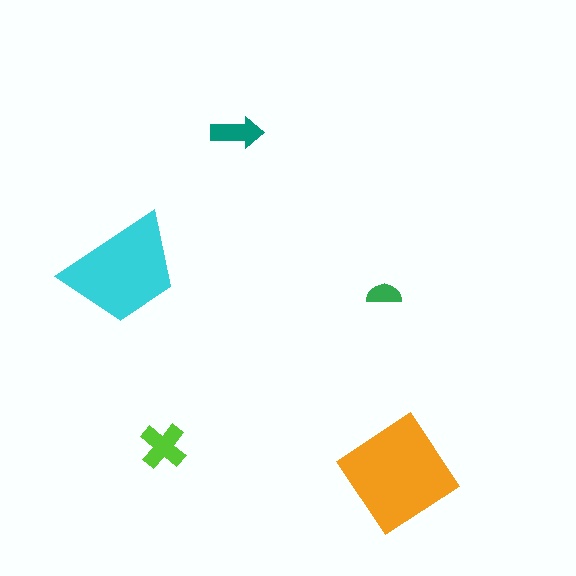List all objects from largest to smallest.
The orange diamond, the cyan trapezoid, the lime cross, the teal arrow, the green semicircle.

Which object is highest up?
The teal arrow is topmost.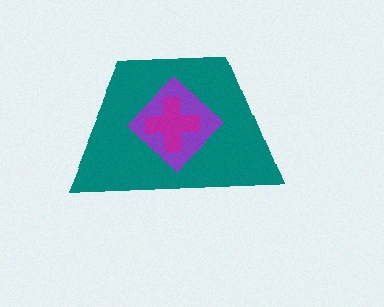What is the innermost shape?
The magenta cross.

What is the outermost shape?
The teal trapezoid.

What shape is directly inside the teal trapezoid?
The purple diamond.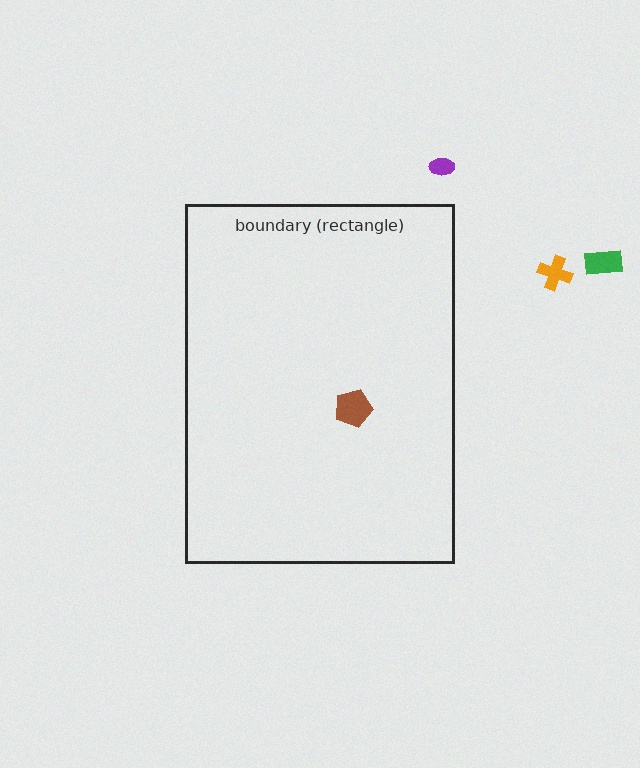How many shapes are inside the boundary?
1 inside, 3 outside.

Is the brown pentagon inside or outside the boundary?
Inside.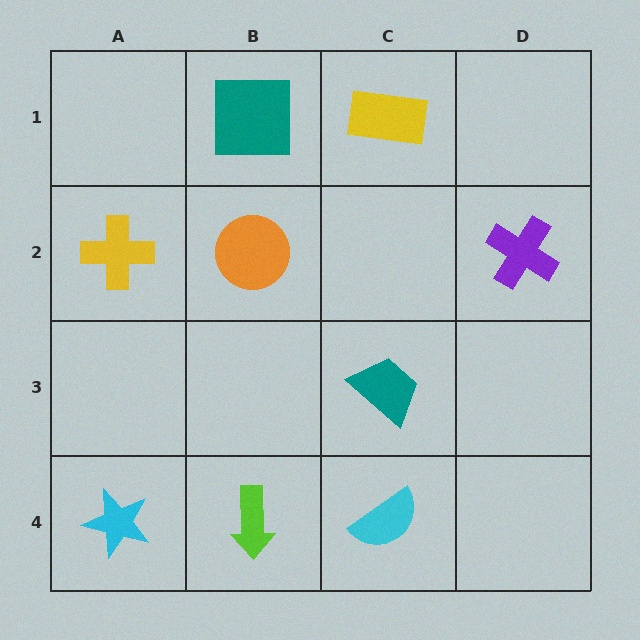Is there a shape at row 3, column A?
No, that cell is empty.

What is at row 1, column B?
A teal square.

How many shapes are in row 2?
3 shapes.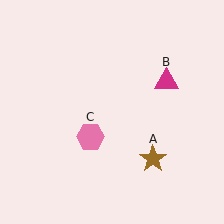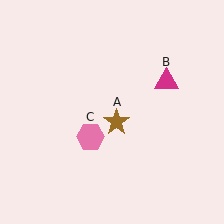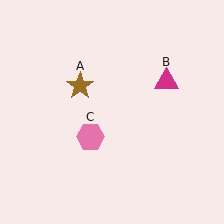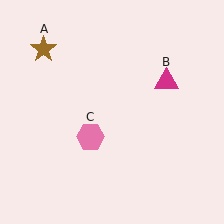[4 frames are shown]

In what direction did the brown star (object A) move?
The brown star (object A) moved up and to the left.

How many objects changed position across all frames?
1 object changed position: brown star (object A).